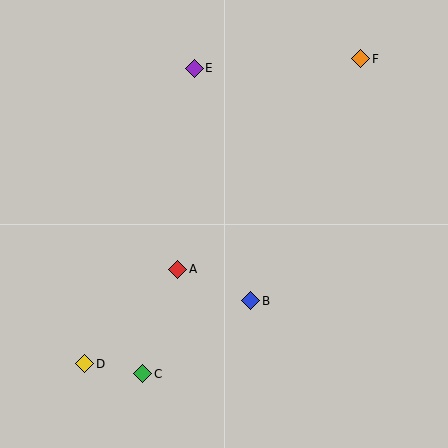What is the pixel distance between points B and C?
The distance between B and C is 131 pixels.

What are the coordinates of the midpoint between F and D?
The midpoint between F and D is at (223, 211).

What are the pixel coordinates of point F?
Point F is at (361, 59).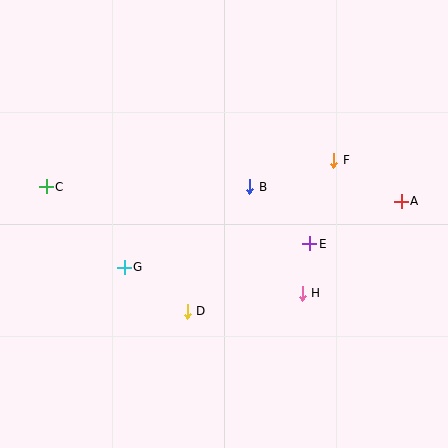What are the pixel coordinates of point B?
Point B is at (250, 187).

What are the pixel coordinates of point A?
Point A is at (401, 201).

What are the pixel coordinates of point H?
Point H is at (302, 293).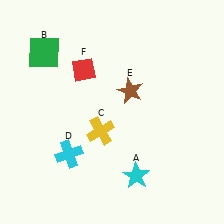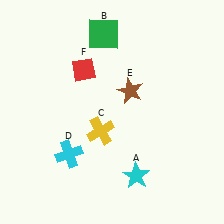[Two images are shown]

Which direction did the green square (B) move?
The green square (B) moved right.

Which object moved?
The green square (B) moved right.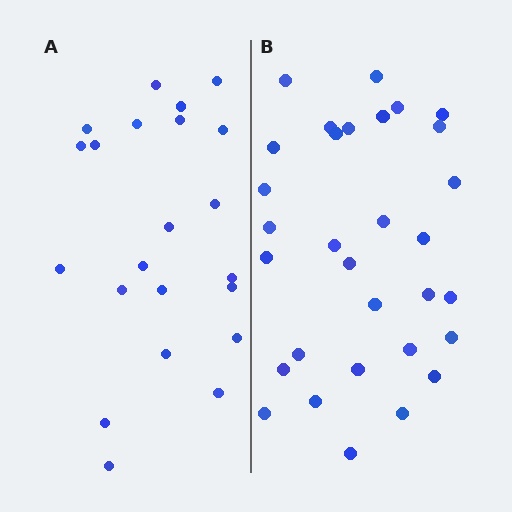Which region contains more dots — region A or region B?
Region B (the right region) has more dots.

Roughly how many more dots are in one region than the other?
Region B has roughly 8 or so more dots than region A.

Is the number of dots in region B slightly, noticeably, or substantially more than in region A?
Region B has noticeably more, but not dramatically so. The ratio is roughly 1.4 to 1.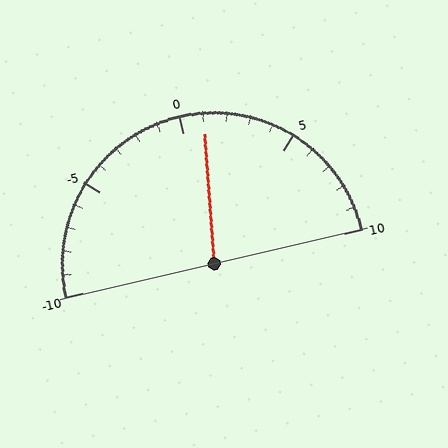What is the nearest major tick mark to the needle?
The nearest major tick mark is 0.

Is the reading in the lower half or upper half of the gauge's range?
The reading is in the upper half of the range (-10 to 10).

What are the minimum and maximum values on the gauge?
The gauge ranges from -10 to 10.